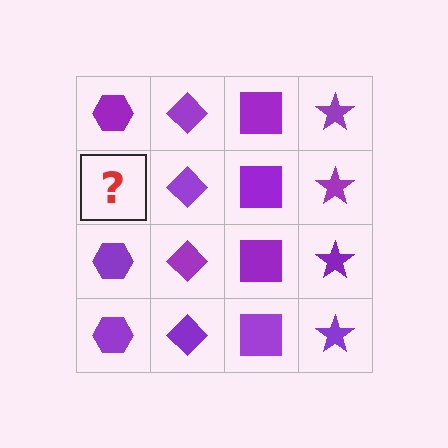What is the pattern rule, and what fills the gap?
The rule is that each column has a consistent shape. The gap should be filled with a purple hexagon.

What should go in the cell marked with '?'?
The missing cell should contain a purple hexagon.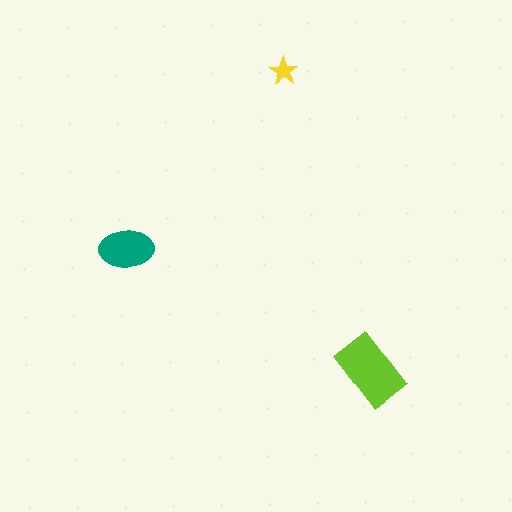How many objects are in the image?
There are 3 objects in the image.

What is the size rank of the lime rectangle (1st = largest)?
1st.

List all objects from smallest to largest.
The yellow star, the teal ellipse, the lime rectangle.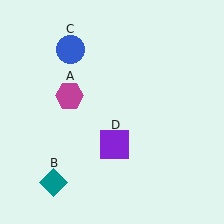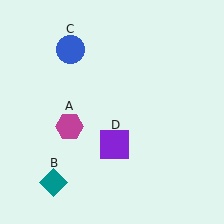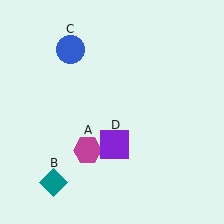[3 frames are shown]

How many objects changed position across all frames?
1 object changed position: magenta hexagon (object A).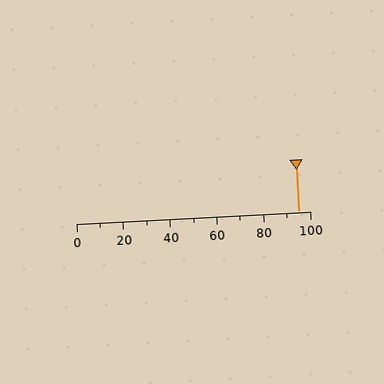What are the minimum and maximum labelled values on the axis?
The axis runs from 0 to 100.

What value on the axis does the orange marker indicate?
The marker indicates approximately 95.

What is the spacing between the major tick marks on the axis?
The major ticks are spaced 20 apart.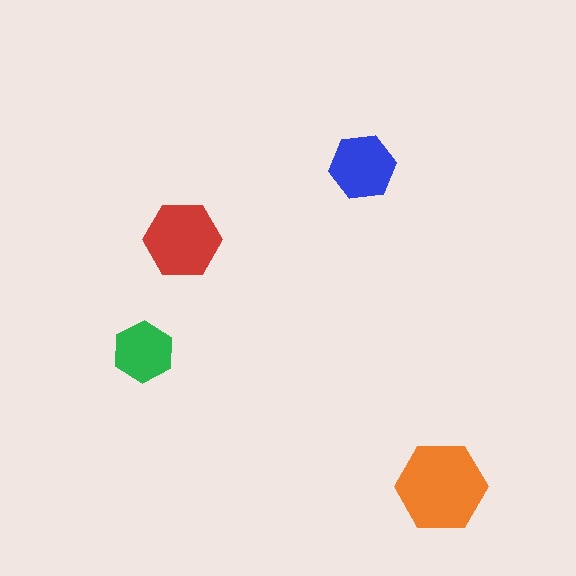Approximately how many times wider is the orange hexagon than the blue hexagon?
About 1.5 times wider.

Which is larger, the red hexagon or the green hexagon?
The red one.